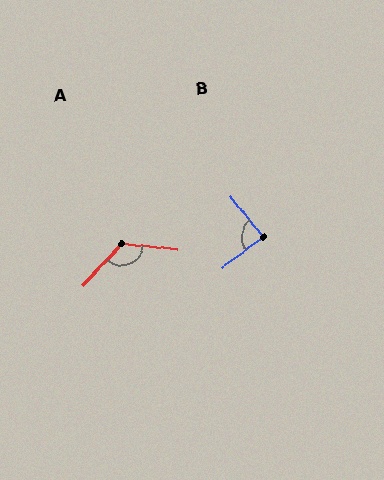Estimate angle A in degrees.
Approximately 126 degrees.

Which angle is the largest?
A, at approximately 126 degrees.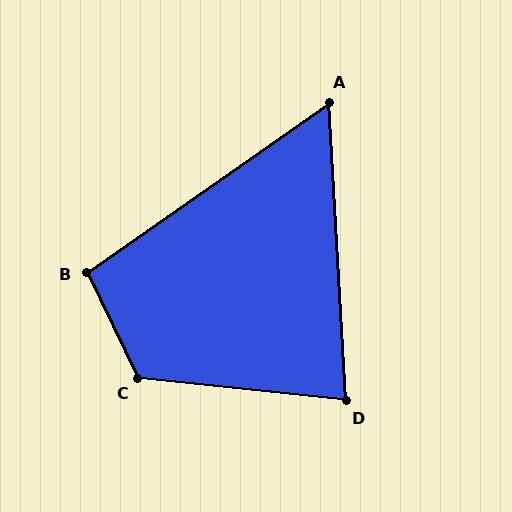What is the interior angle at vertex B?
Approximately 99 degrees (obtuse).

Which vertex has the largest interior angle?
C, at approximately 122 degrees.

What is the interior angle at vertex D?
Approximately 81 degrees (acute).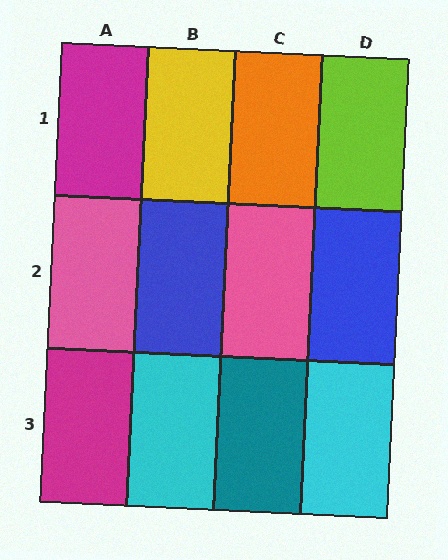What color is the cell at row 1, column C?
Orange.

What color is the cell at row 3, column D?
Cyan.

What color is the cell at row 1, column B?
Yellow.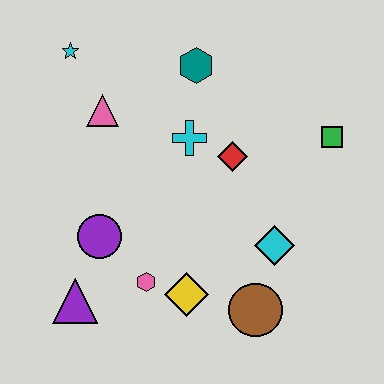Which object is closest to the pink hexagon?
The yellow diamond is closest to the pink hexagon.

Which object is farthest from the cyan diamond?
The cyan star is farthest from the cyan diamond.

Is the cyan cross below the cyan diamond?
No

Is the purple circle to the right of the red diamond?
No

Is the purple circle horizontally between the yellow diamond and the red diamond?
No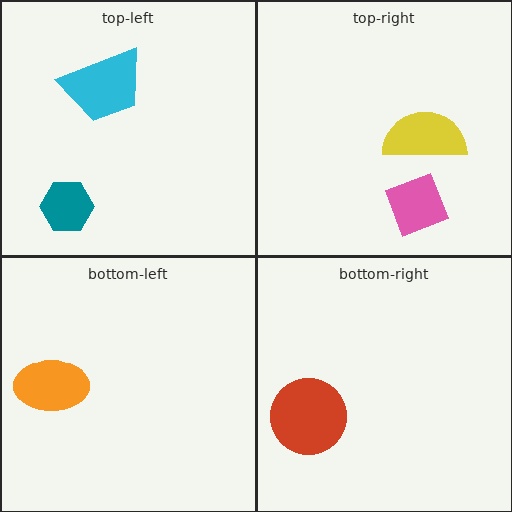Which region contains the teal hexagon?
The top-left region.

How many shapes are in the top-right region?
2.